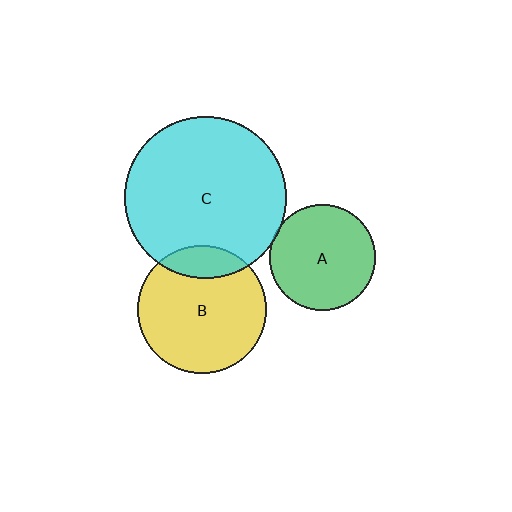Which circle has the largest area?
Circle C (cyan).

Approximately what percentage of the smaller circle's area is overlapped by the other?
Approximately 5%.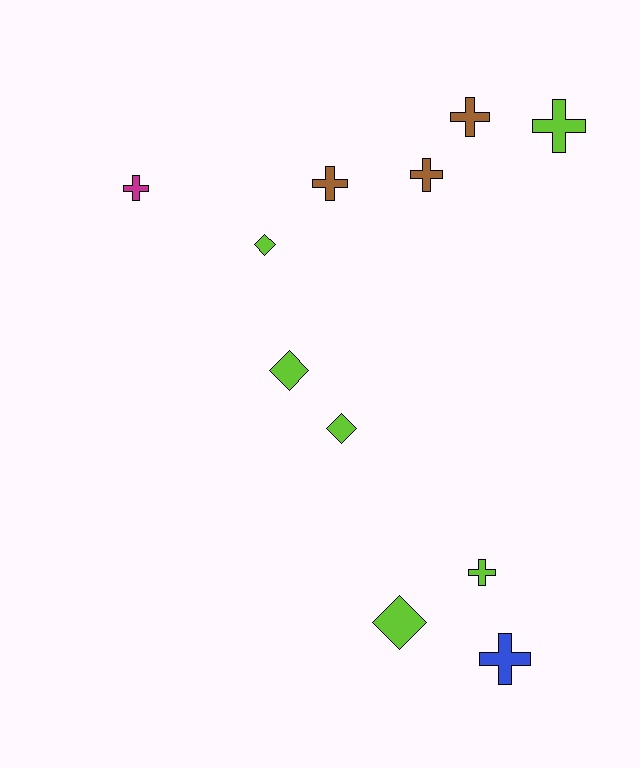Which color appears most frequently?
Lime, with 6 objects.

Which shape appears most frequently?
Cross, with 7 objects.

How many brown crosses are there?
There are 3 brown crosses.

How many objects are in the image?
There are 11 objects.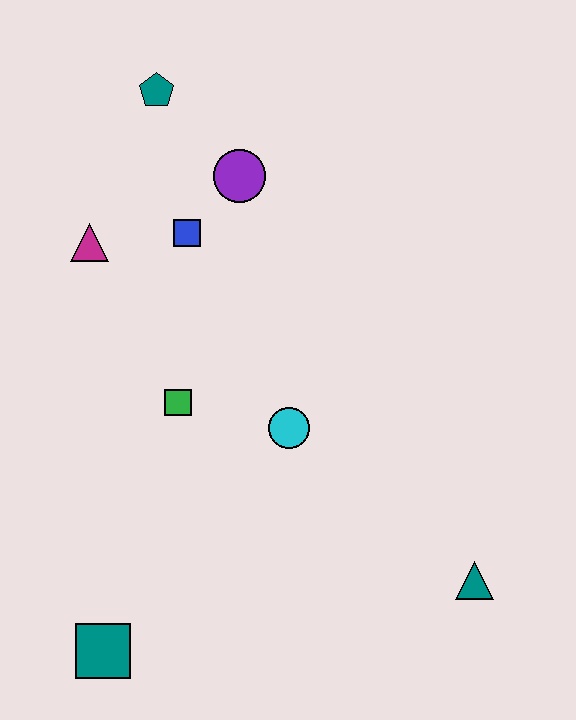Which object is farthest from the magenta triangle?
The teal triangle is farthest from the magenta triangle.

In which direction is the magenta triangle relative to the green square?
The magenta triangle is above the green square.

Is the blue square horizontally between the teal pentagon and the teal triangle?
Yes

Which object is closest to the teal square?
The green square is closest to the teal square.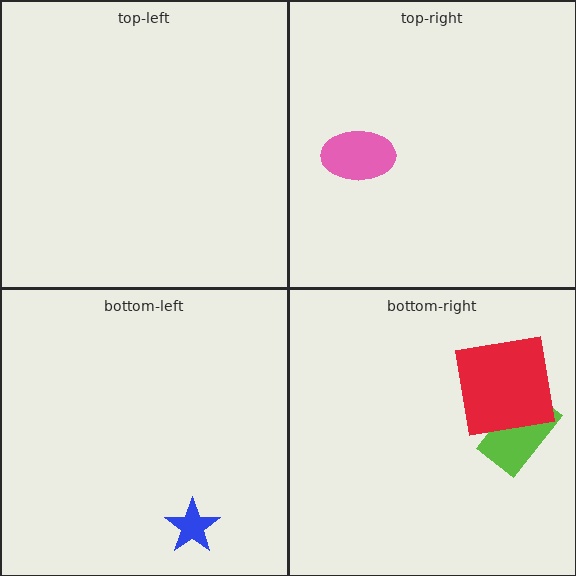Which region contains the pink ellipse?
The top-right region.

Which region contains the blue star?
The bottom-left region.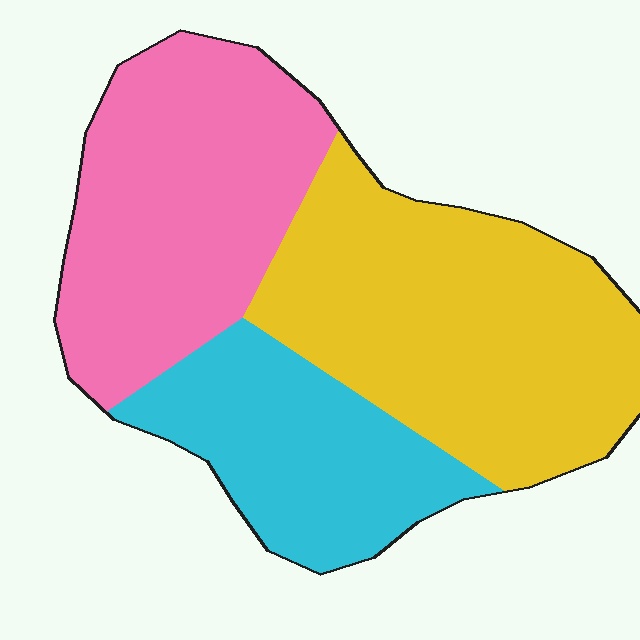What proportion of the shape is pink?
Pink takes up about one third (1/3) of the shape.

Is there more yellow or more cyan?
Yellow.